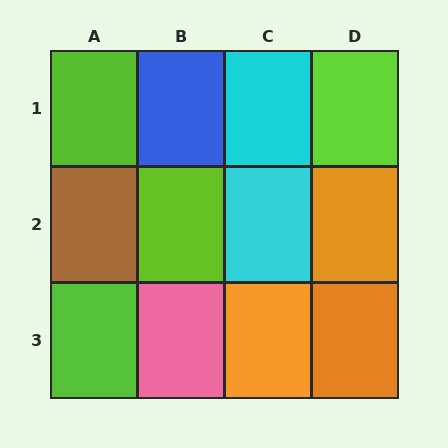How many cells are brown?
1 cell is brown.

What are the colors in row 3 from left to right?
Lime, pink, orange, orange.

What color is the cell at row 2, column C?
Cyan.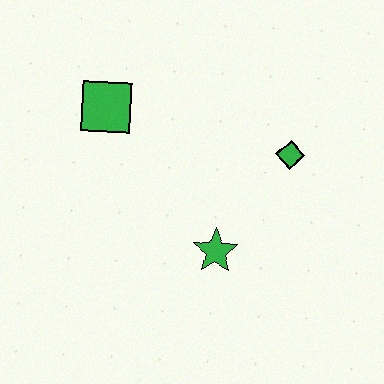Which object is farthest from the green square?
The green diamond is farthest from the green square.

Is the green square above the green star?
Yes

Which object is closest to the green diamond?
The green star is closest to the green diamond.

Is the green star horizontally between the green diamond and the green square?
Yes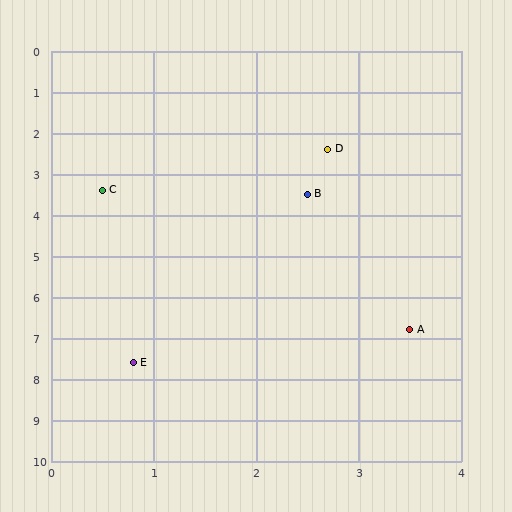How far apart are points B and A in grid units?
Points B and A are about 3.4 grid units apart.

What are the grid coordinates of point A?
Point A is at approximately (3.5, 6.8).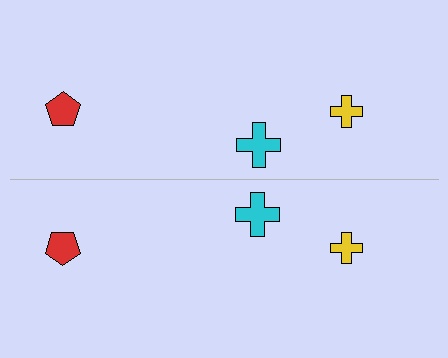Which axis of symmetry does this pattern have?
The pattern has a horizontal axis of symmetry running through the center of the image.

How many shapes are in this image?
There are 6 shapes in this image.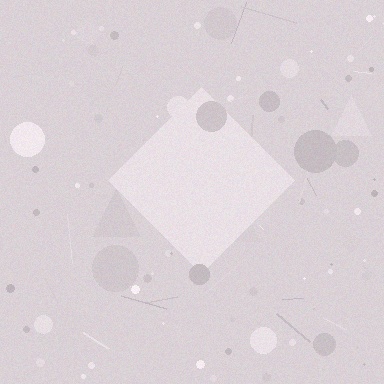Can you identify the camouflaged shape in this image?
The camouflaged shape is a diamond.